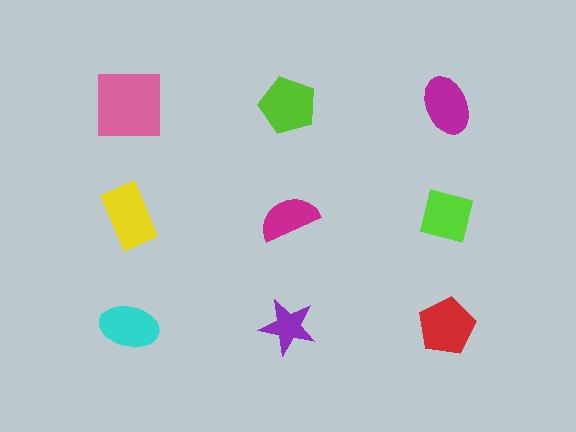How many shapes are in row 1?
3 shapes.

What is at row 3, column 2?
A purple star.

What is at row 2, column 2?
A magenta semicircle.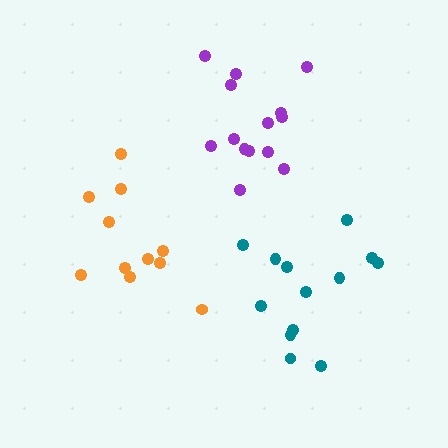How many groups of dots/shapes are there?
There are 3 groups.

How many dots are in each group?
Group 1: 14 dots, Group 2: 11 dots, Group 3: 13 dots (38 total).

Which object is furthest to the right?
The teal cluster is rightmost.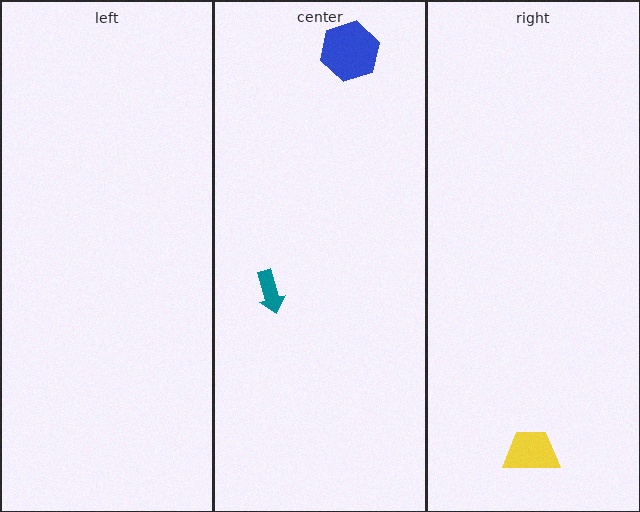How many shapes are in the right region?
1.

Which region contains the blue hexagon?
The center region.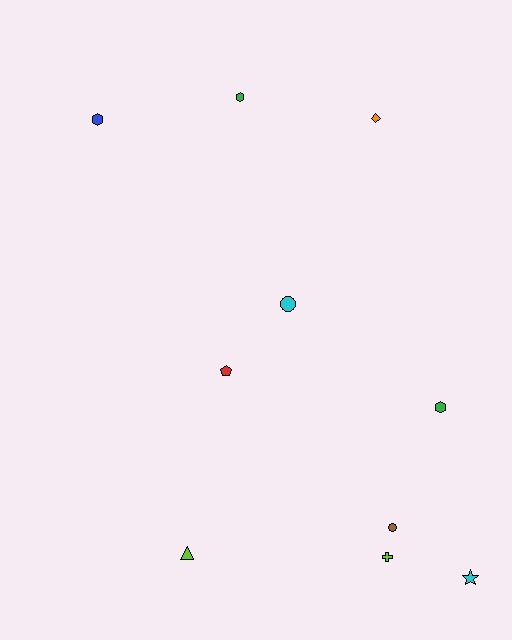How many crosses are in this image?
There is 1 cross.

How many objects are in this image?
There are 10 objects.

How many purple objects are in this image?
There are no purple objects.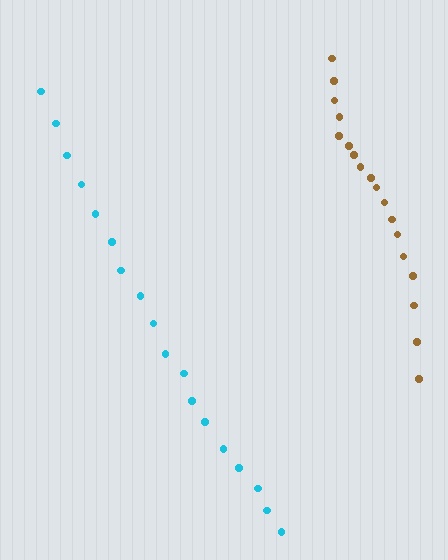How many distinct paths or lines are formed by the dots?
There are 2 distinct paths.